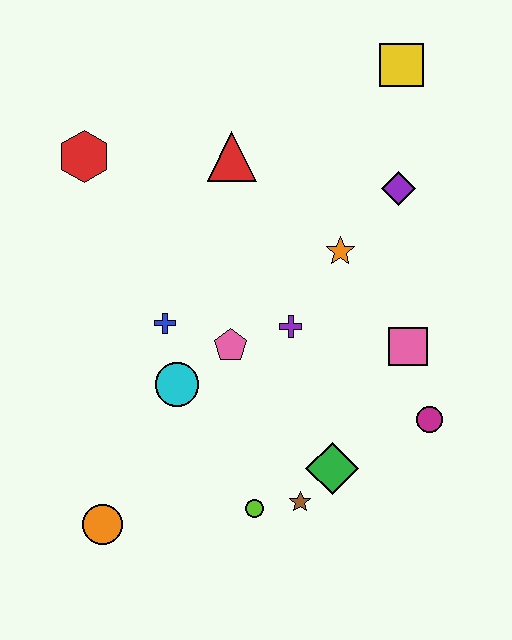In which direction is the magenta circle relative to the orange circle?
The magenta circle is to the right of the orange circle.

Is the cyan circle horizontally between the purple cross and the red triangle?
No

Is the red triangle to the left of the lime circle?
Yes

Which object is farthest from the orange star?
The orange circle is farthest from the orange star.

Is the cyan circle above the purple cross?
No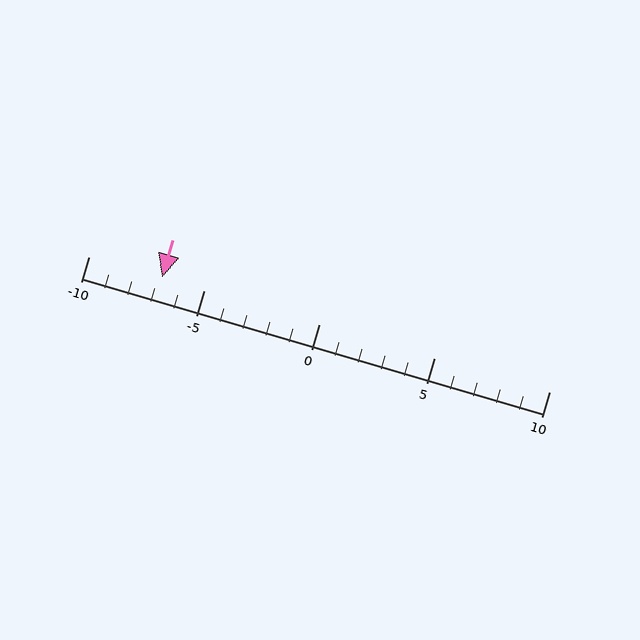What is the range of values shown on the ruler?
The ruler shows values from -10 to 10.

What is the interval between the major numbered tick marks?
The major tick marks are spaced 5 units apart.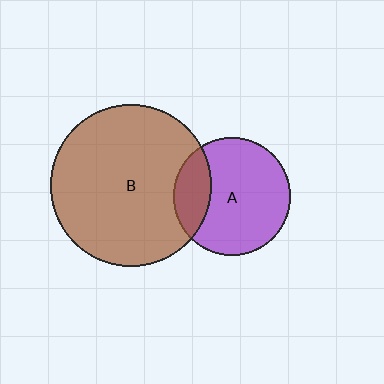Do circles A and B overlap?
Yes.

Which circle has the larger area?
Circle B (brown).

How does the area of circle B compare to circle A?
Approximately 1.9 times.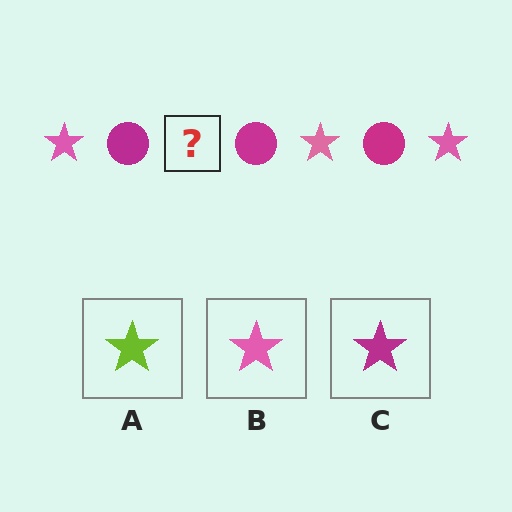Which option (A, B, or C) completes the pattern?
B.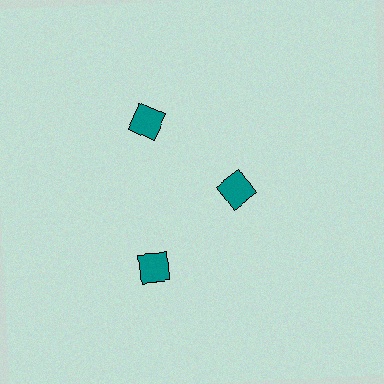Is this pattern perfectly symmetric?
No. The 3 teal diamonds are arranged in a ring, but one element near the 3 o'clock position is pulled inward toward the center, breaking the 3-fold rotational symmetry.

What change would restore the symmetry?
The symmetry would be restored by moving it outward, back onto the ring so that all 3 diamonds sit at equal angles and equal distance from the center.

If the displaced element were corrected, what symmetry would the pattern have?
It would have 3-fold rotational symmetry — the pattern would map onto itself every 120 degrees.